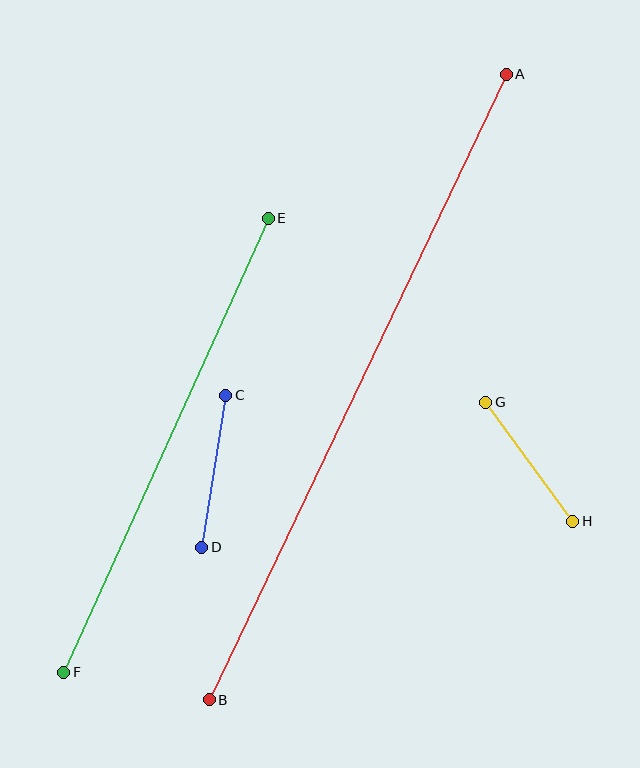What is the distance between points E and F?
The distance is approximately 498 pixels.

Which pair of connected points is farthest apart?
Points A and B are farthest apart.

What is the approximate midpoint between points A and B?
The midpoint is at approximately (358, 387) pixels.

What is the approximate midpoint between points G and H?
The midpoint is at approximately (529, 462) pixels.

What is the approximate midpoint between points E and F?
The midpoint is at approximately (166, 445) pixels.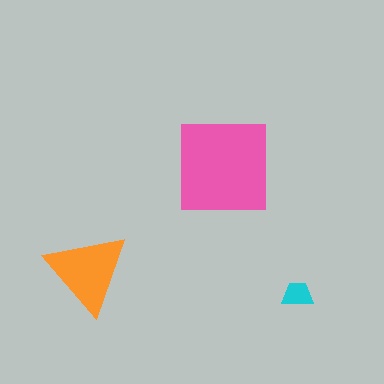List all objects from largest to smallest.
The pink square, the orange triangle, the cyan trapezoid.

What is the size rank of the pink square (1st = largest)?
1st.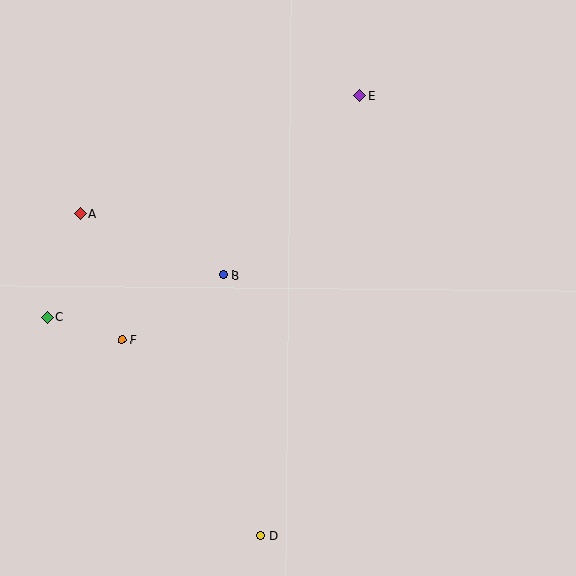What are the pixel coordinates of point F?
Point F is at (122, 340).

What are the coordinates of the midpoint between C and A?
The midpoint between C and A is at (64, 266).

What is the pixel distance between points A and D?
The distance between A and D is 369 pixels.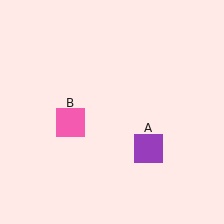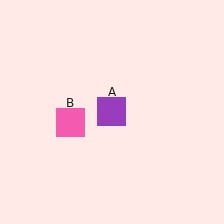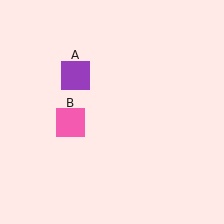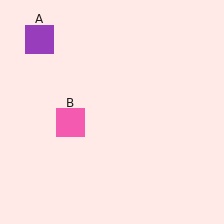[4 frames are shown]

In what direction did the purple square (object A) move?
The purple square (object A) moved up and to the left.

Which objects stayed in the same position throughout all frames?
Pink square (object B) remained stationary.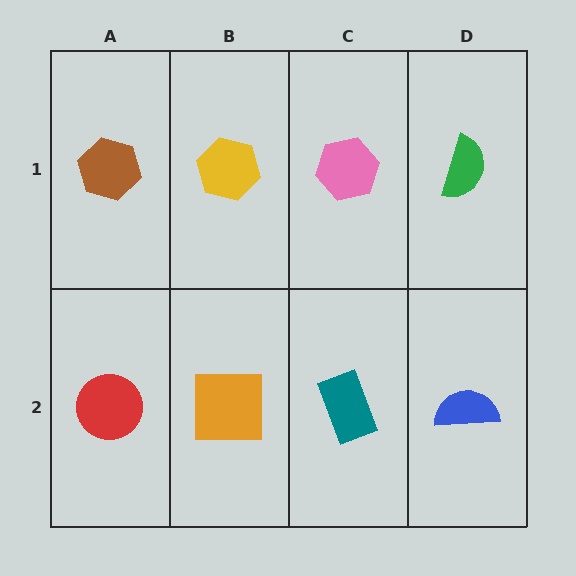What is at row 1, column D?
A green semicircle.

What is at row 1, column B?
A yellow hexagon.